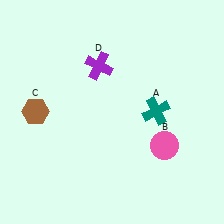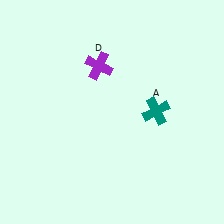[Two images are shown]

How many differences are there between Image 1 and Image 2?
There are 2 differences between the two images.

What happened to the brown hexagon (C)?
The brown hexagon (C) was removed in Image 2. It was in the top-left area of Image 1.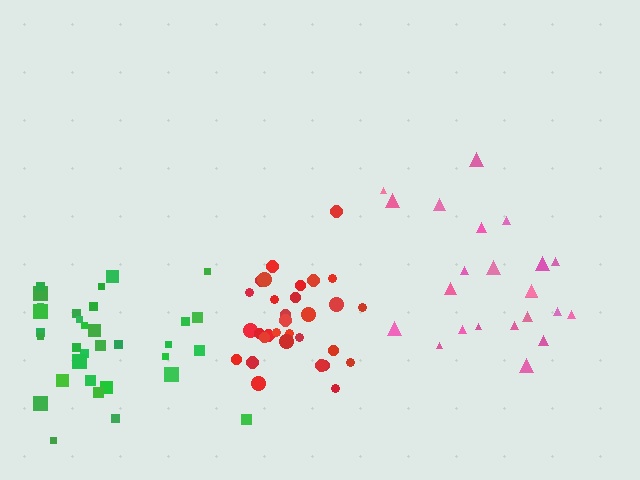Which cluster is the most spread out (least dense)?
Pink.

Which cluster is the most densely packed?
Red.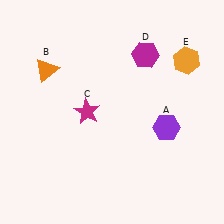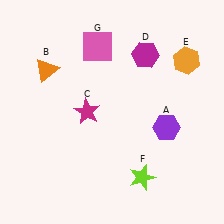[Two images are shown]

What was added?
A lime star (F), a pink square (G) were added in Image 2.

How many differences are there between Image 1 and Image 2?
There are 2 differences between the two images.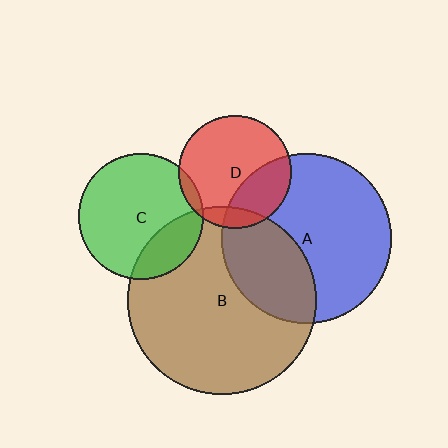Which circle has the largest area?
Circle B (brown).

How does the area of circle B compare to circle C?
Approximately 2.3 times.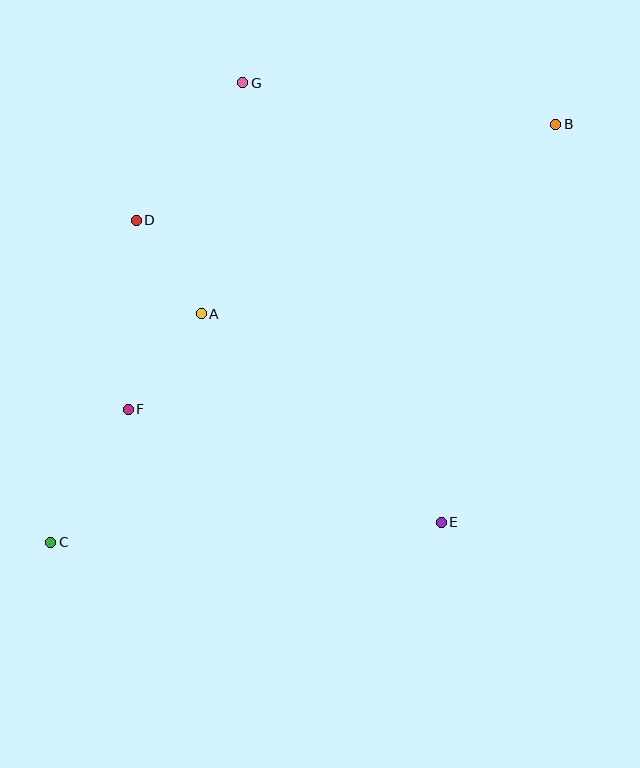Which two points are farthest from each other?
Points B and C are farthest from each other.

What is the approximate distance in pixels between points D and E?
The distance between D and E is approximately 429 pixels.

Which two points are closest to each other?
Points A and D are closest to each other.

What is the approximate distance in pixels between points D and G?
The distance between D and G is approximately 174 pixels.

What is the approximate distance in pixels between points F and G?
The distance between F and G is approximately 346 pixels.